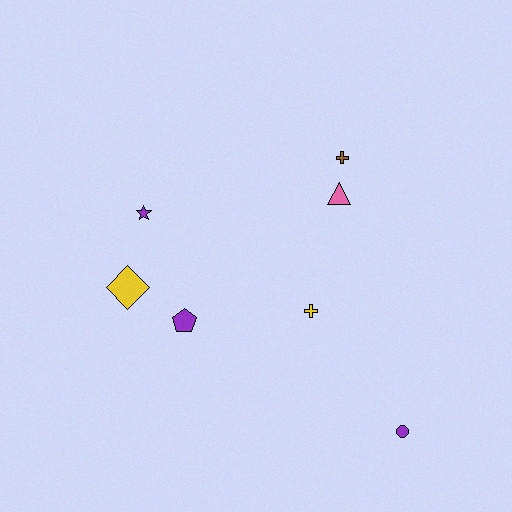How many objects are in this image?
There are 7 objects.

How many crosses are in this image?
There are 2 crosses.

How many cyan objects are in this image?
There are no cyan objects.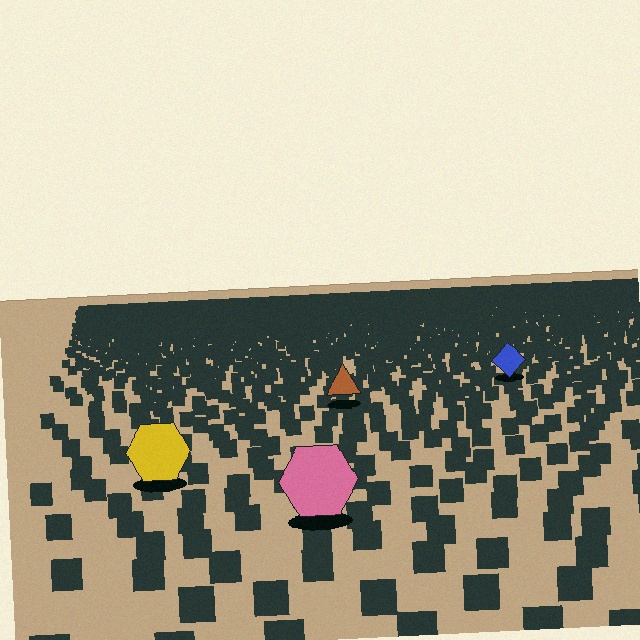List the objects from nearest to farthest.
From nearest to farthest: the pink hexagon, the yellow hexagon, the brown triangle, the blue diamond.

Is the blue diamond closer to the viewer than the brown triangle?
No. The brown triangle is closer — you can tell from the texture gradient: the ground texture is coarser near it.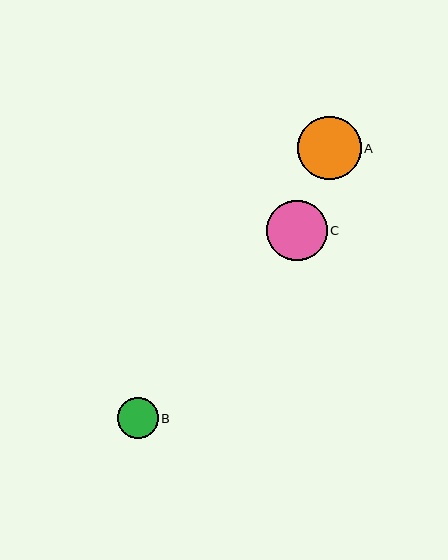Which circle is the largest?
Circle A is the largest with a size of approximately 64 pixels.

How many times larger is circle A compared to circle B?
Circle A is approximately 1.6 times the size of circle B.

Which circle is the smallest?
Circle B is the smallest with a size of approximately 41 pixels.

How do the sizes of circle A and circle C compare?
Circle A and circle C are approximately the same size.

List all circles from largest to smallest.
From largest to smallest: A, C, B.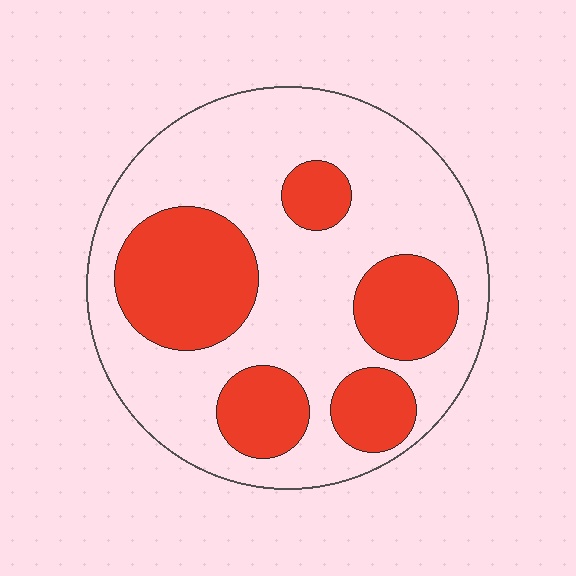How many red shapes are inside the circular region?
5.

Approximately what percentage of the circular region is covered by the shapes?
Approximately 35%.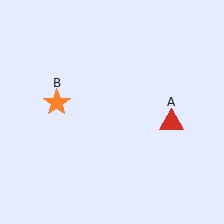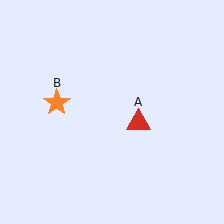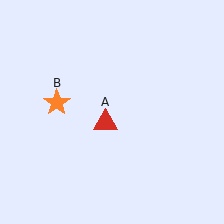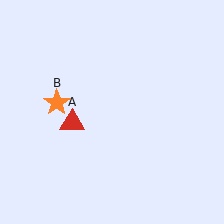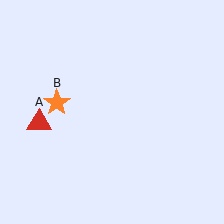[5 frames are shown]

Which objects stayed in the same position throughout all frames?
Orange star (object B) remained stationary.